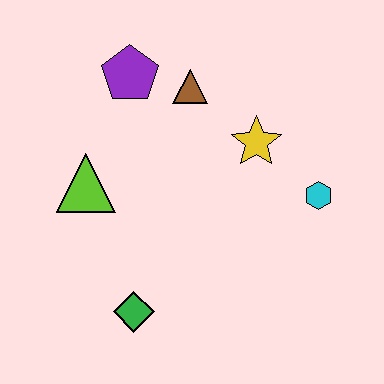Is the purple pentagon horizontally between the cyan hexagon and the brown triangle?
No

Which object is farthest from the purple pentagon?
The green diamond is farthest from the purple pentagon.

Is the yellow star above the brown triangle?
No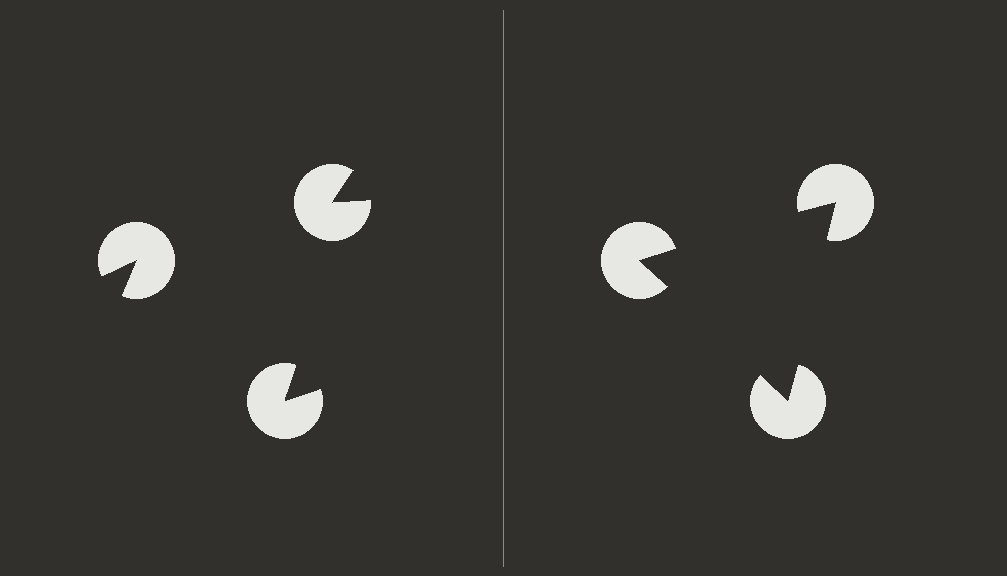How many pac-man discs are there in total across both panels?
6 — 3 on each side.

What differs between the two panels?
The pac-man discs are positioned identically on both sides; only the wedge orientations differ. On the right they align to a triangle; on the left they are misaligned.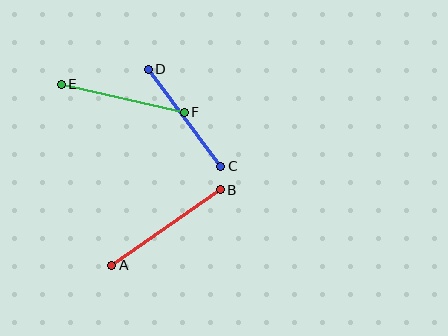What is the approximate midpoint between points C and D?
The midpoint is at approximately (184, 118) pixels.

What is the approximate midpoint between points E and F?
The midpoint is at approximately (123, 98) pixels.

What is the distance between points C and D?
The distance is approximately 121 pixels.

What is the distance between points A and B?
The distance is approximately 132 pixels.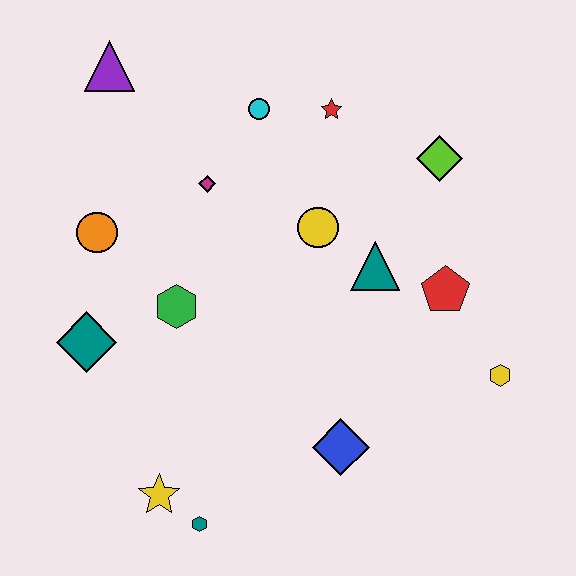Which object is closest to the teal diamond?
The green hexagon is closest to the teal diamond.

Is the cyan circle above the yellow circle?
Yes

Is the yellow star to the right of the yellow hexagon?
No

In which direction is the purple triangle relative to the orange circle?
The purple triangle is above the orange circle.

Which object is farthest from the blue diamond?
The purple triangle is farthest from the blue diamond.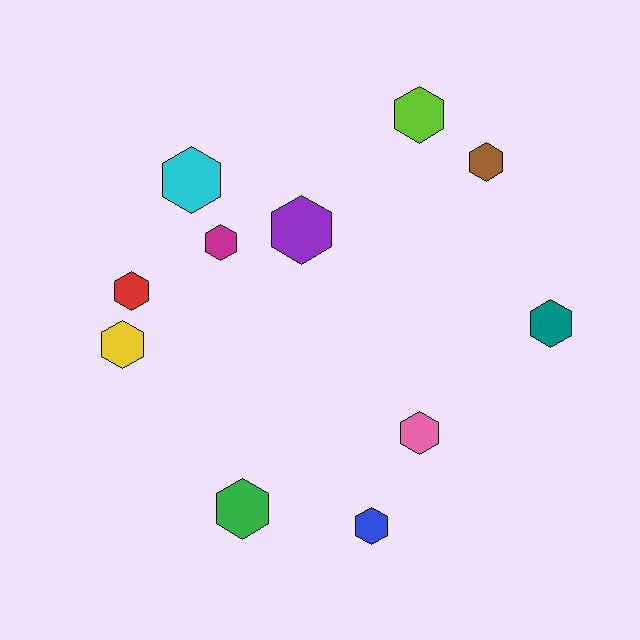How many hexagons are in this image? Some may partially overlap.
There are 11 hexagons.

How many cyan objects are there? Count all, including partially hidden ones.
There is 1 cyan object.